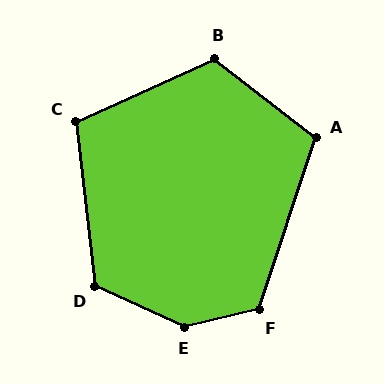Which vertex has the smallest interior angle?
C, at approximately 108 degrees.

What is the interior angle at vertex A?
Approximately 110 degrees (obtuse).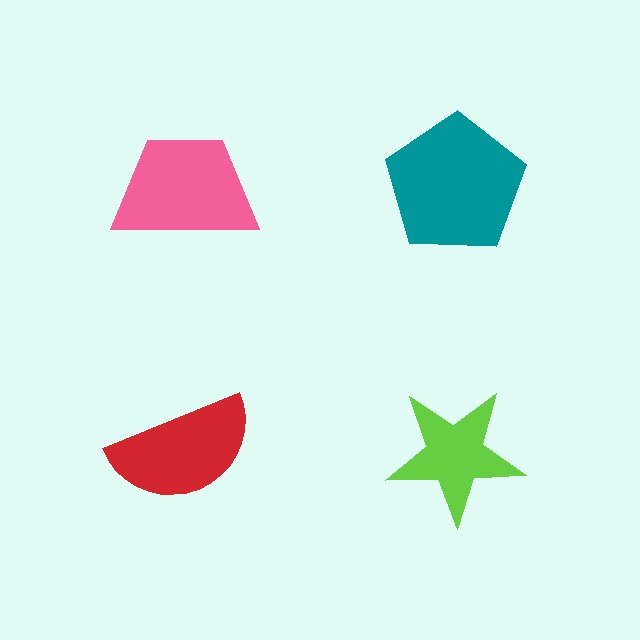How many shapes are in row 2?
2 shapes.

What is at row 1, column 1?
A pink trapezoid.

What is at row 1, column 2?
A teal pentagon.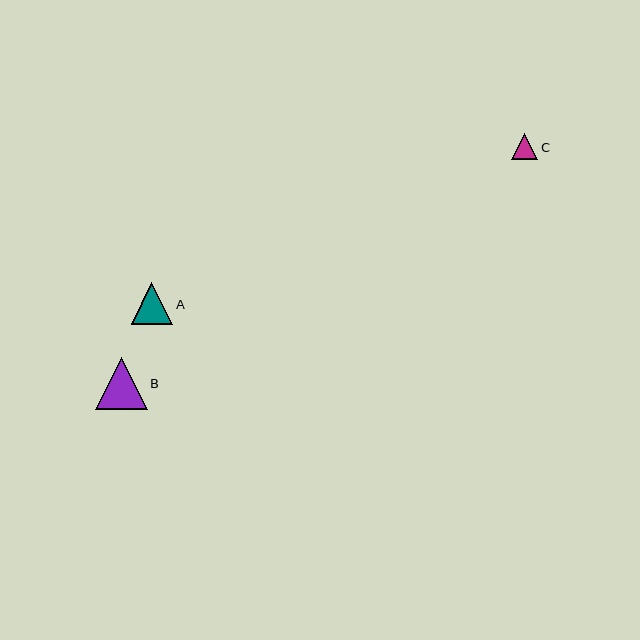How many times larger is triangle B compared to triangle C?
Triangle B is approximately 2.0 times the size of triangle C.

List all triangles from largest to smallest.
From largest to smallest: B, A, C.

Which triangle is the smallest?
Triangle C is the smallest with a size of approximately 26 pixels.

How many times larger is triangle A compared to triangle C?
Triangle A is approximately 1.6 times the size of triangle C.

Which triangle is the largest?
Triangle B is the largest with a size of approximately 52 pixels.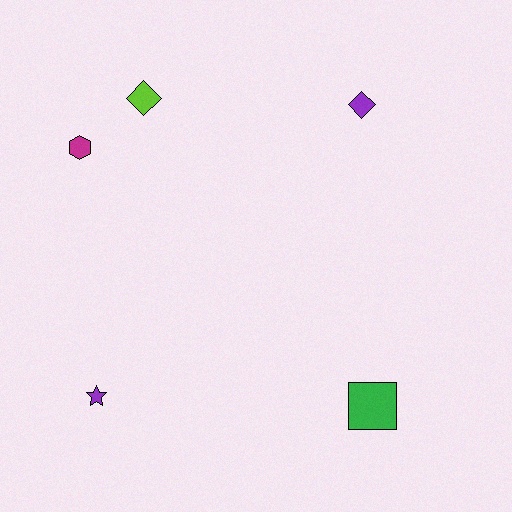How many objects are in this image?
There are 5 objects.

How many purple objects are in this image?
There are 2 purple objects.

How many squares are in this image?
There is 1 square.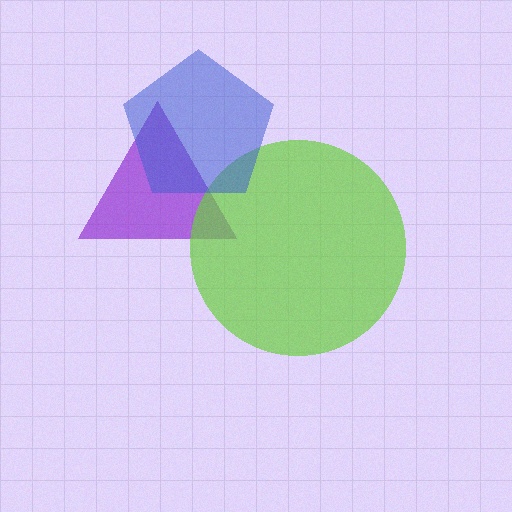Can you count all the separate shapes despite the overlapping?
Yes, there are 3 separate shapes.